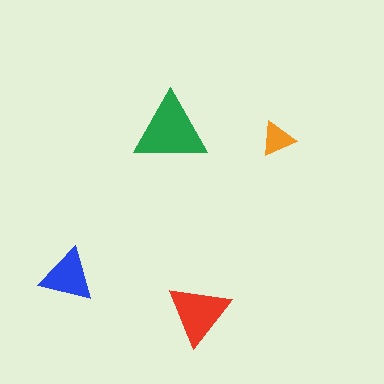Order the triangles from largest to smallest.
the green one, the red one, the blue one, the orange one.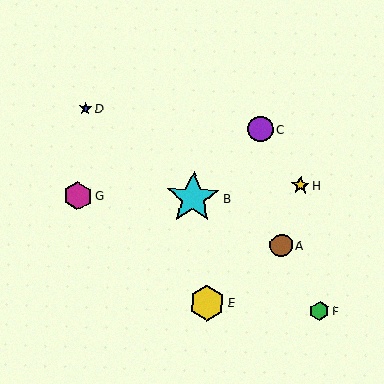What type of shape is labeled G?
Shape G is a magenta hexagon.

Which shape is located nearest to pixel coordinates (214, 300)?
The yellow hexagon (labeled E) at (207, 303) is nearest to that location.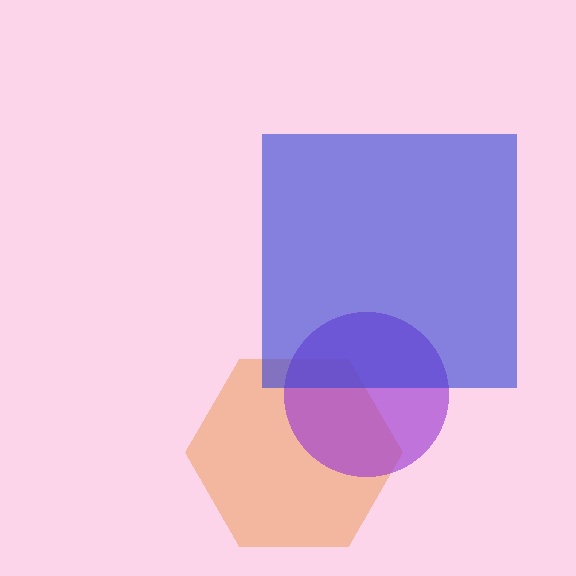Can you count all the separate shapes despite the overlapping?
Yes, there are 3 separate shapes.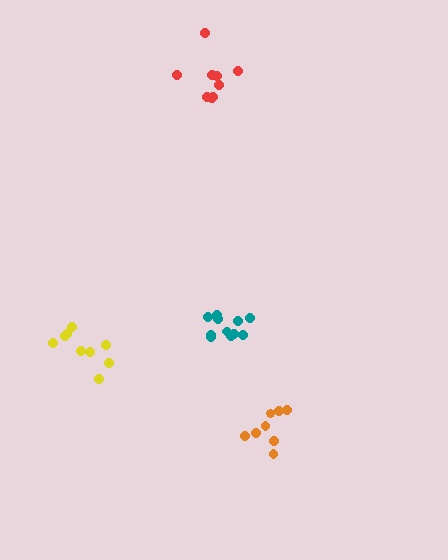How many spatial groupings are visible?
There are 4 spatial groupings.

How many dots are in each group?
Group 1: 8 dots, Group 2: 9 dots, Group 3: 9 dots, Group 4: 11 dots (37 total).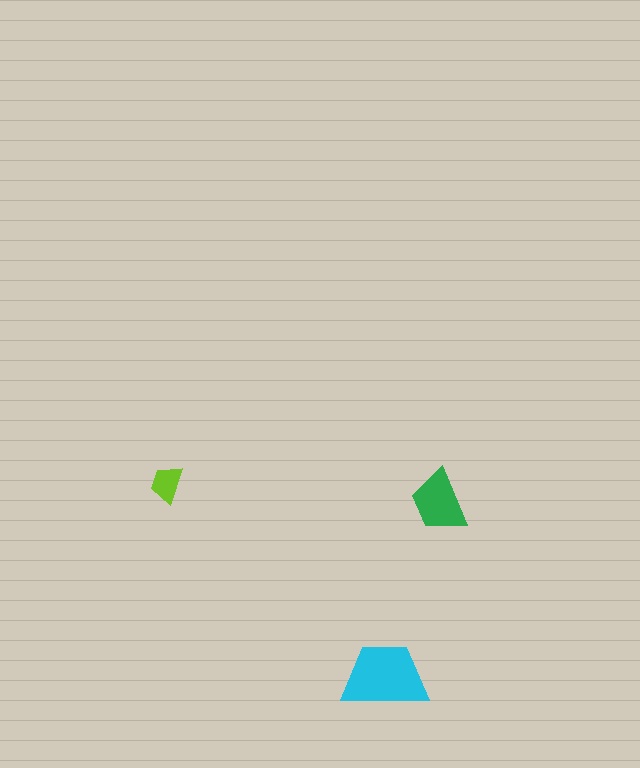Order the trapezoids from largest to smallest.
the cyan one, the green one, the lime one.